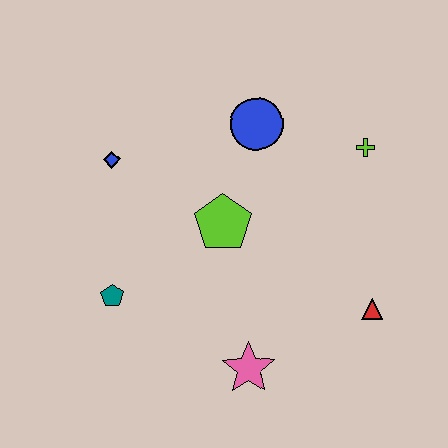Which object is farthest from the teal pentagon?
The lime cross is farthest from the teal pentagon.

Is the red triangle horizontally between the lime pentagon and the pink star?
No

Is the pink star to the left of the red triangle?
Yes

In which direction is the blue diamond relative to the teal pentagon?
The blue diamond is above the teal pentagon.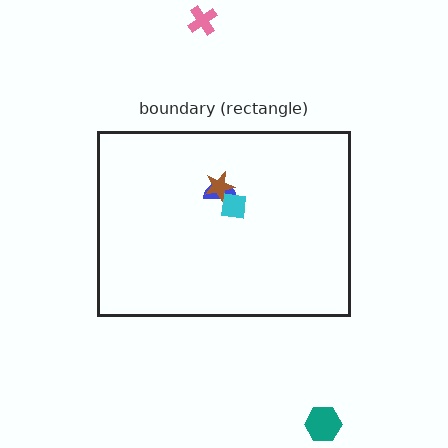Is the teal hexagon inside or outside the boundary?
Outside.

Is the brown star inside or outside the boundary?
Inside.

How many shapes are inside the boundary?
3 inside, 2 outside.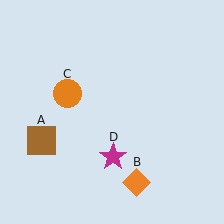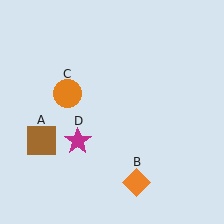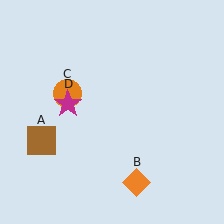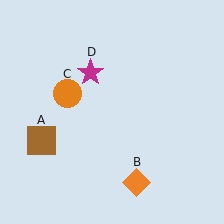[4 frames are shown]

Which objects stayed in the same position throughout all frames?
Brown square (object A) and orange diamond (object B) and orange circle (object C) remained stationary.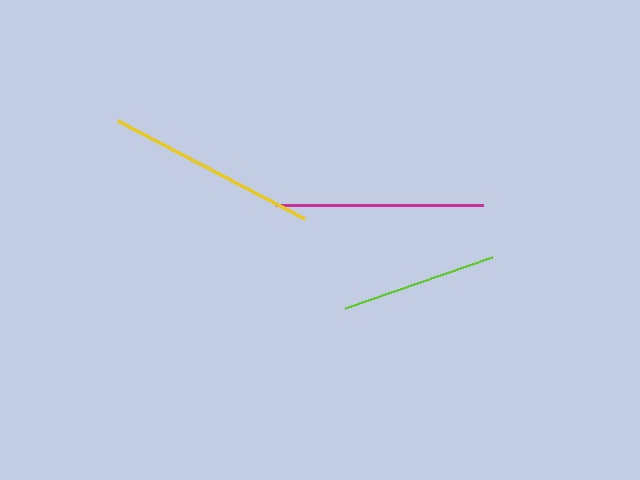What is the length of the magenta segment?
The magenta segment is approximately 208 pixels long.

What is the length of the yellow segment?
The yellow segment is approximately 211 pixels long.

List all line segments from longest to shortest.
From longest to shortest: yellow, magenta, lime.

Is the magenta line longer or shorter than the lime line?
The magenta line is longer than the lime line.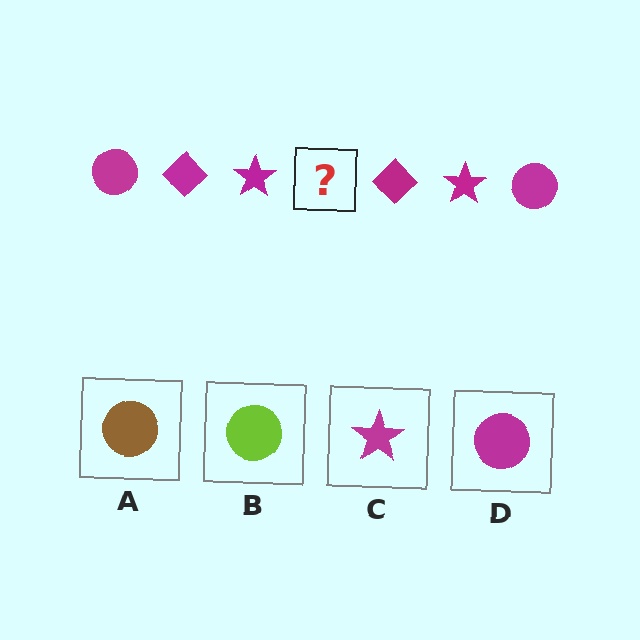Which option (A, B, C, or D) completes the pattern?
D.